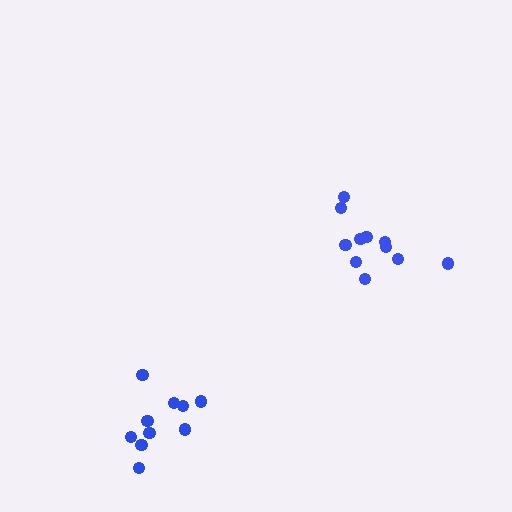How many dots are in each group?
Group 1: 10 dots, Group 2: 11 dots (21 total).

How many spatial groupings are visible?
There are 2 spatial groupings.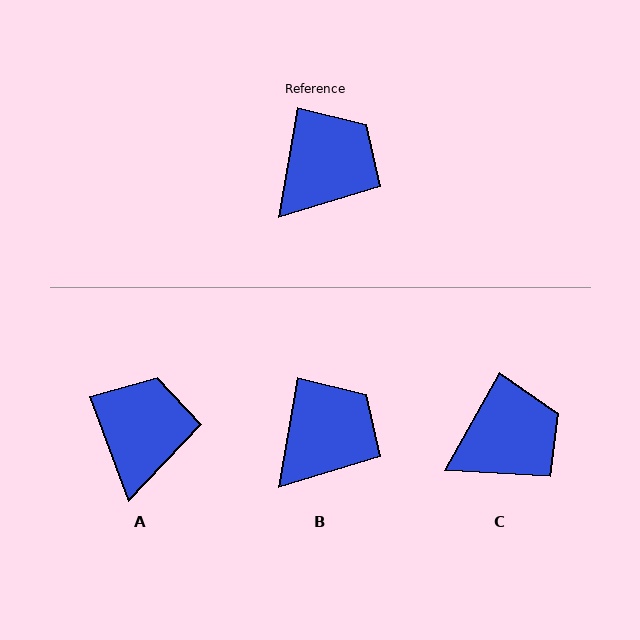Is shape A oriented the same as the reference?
No, it is off by about 30 degrees.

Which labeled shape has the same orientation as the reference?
B.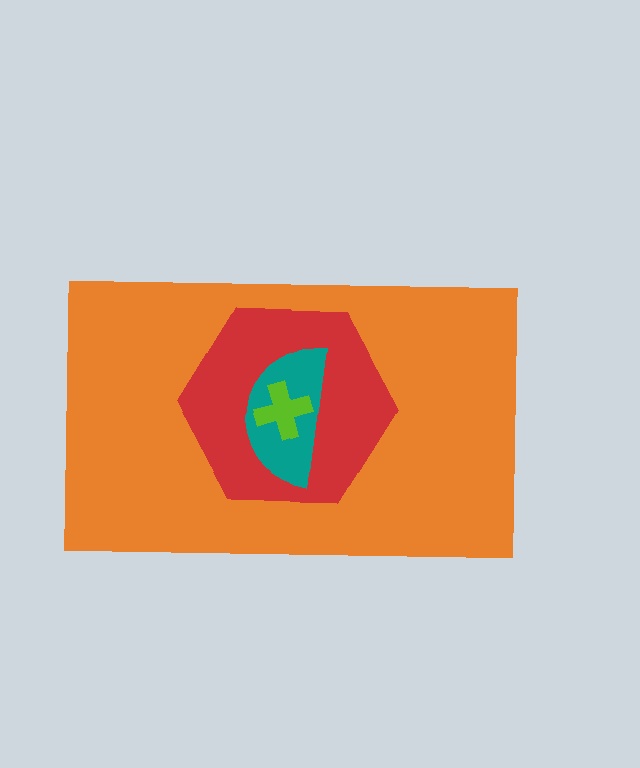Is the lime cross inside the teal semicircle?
Yes.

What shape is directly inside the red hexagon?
The teal semicircle.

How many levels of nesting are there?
4.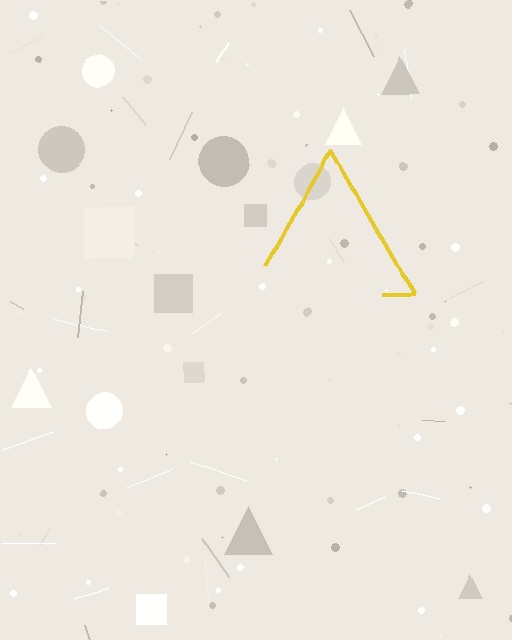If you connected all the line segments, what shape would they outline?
They would outline a triangle.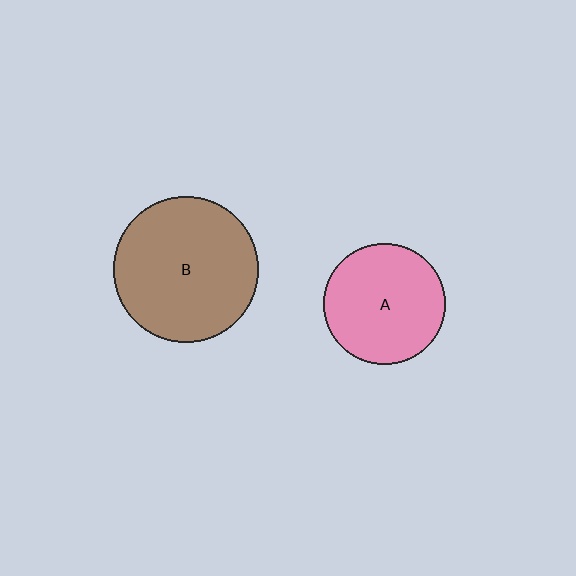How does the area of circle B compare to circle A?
Approximately 1.4 times.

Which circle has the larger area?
Circle B (brown).